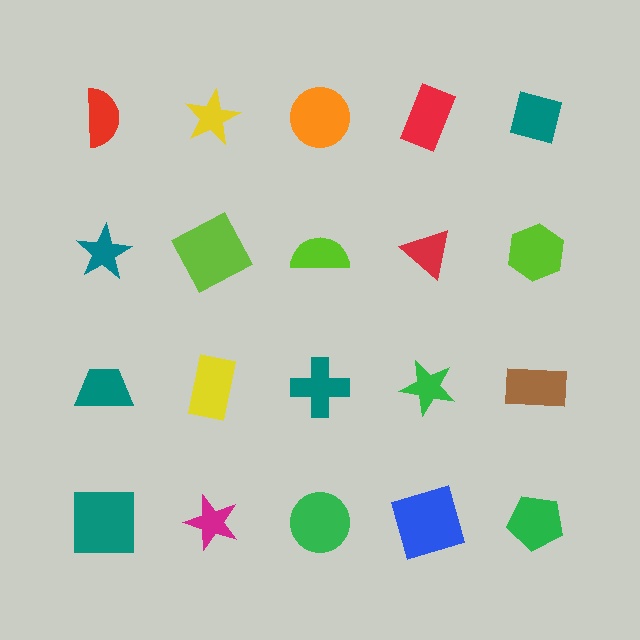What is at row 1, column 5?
A teal square.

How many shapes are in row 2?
5 shapes.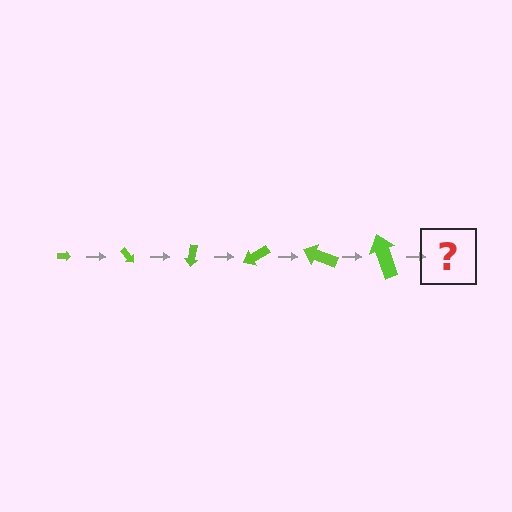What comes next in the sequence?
The next element should be an arrow, larger than the previous one and rotated 300 degrees from the start.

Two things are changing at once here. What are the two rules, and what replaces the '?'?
The two rules are that the arrow grows larger each step and it rotates 50 degrees each step. The '?' should be an arrow, larger than the previous one and rotated 300 degrees from the start.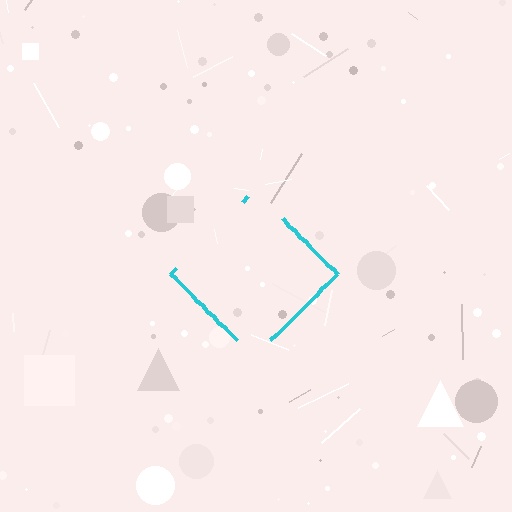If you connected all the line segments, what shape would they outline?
They would outline a diamond.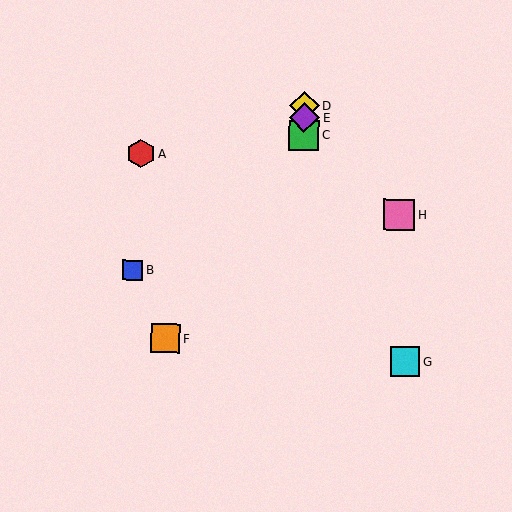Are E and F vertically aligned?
No, E is at x≈304 and F is at x≈166.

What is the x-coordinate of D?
Object D is at x≈305.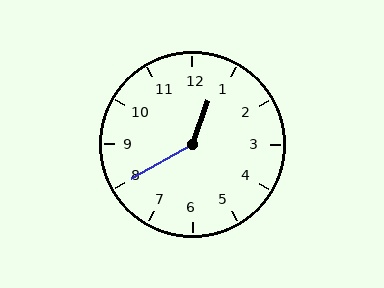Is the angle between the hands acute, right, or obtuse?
It is obtuse.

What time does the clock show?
12:40.